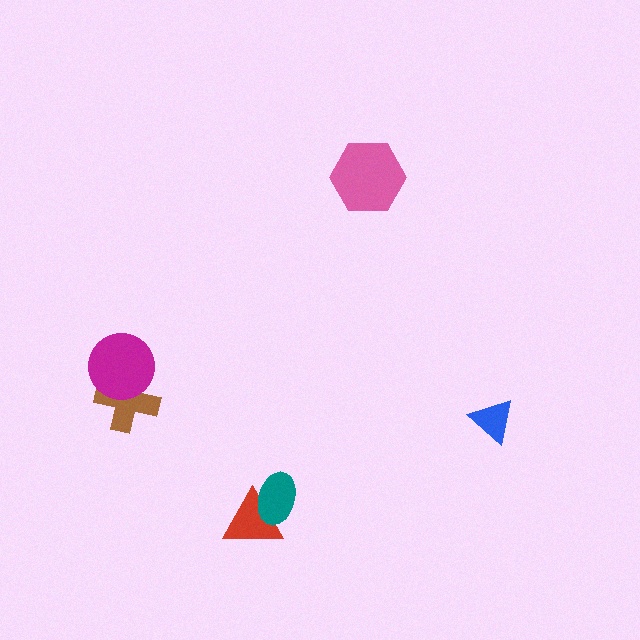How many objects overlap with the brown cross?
1 object overlaps with the brown cross.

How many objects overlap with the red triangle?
1 object overlaps with the red triangle.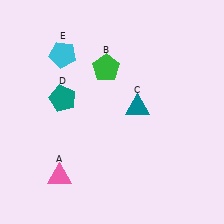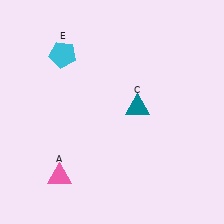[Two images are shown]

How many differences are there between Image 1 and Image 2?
There are 2 differences between the two images.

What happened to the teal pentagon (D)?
The teal pentagon (D) was removed in Image 2. It was in the top-left area of Image 1.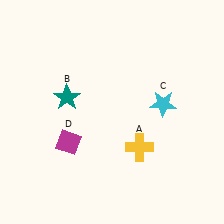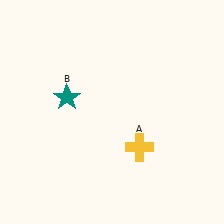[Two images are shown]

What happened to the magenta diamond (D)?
The magenta diamond (D) was removed in Image 2. It was in the bottom-left area of Image 1.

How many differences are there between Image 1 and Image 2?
There are 2 differences between the two images.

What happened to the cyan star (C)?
The cyan star (C) was removed in Image 2. It was in the top-right area of Image 1.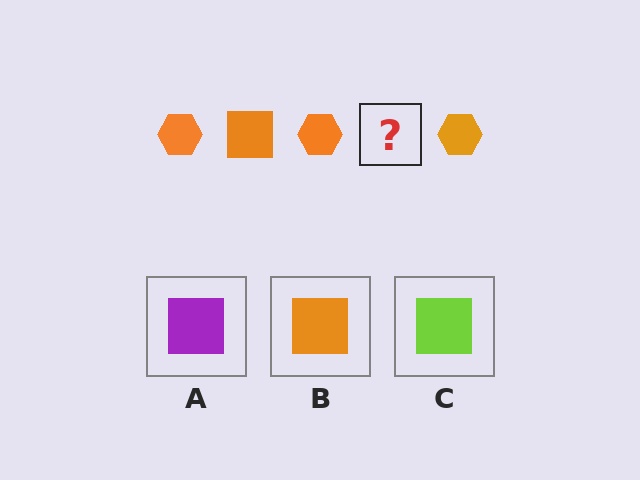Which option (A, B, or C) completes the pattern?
B.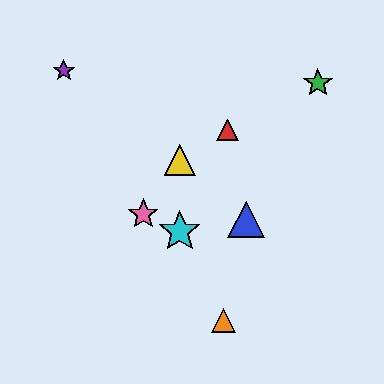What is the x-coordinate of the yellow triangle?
The yellow triangle is at x≈180.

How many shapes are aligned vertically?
2 shapes (the yellow triangle, the cyan star) are aligned vertically.